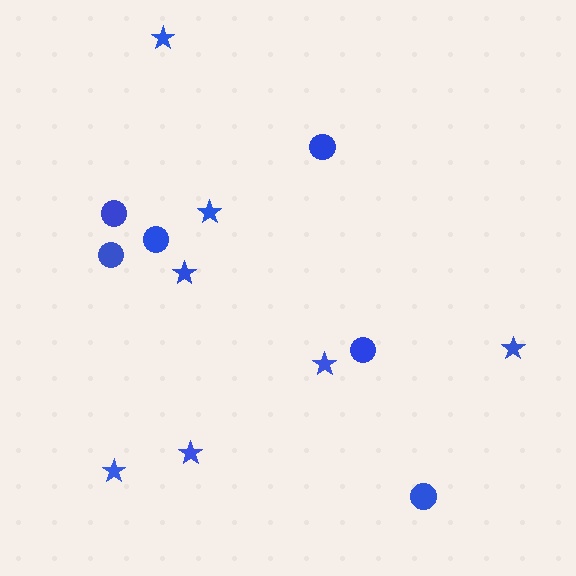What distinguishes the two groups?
There are 2 groups: one group of stars (7) and one group of circles (6).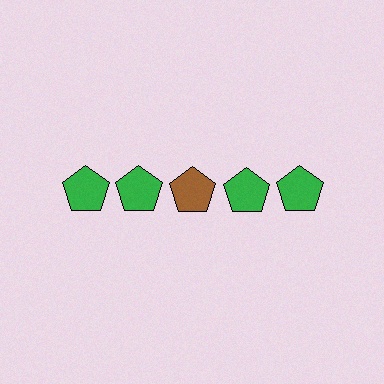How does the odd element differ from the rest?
It has a different color: brown instead of green.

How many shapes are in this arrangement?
There are 5 shapes arranged in a grid pattern.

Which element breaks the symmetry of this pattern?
The brown pentagon in the top row, center column breaks the symmetry. All other shapes are green pentagons.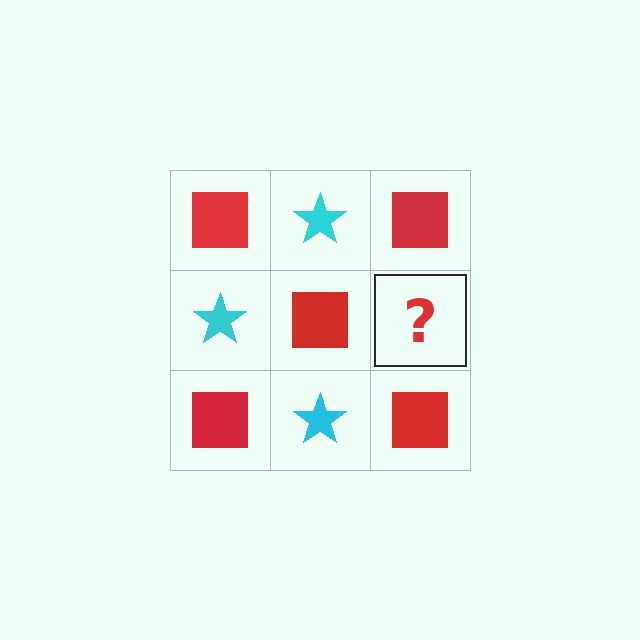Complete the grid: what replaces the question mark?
The question mark should be replaced with a cyan star.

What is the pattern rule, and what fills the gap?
The rule is that it alternates red square and cyan star in a checkerboard pattern. The gap should be filled with a cyan star.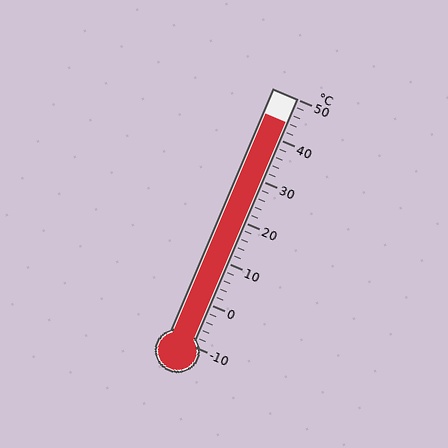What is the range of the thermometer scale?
The thermometer scale ranges from -10°C to 50°C.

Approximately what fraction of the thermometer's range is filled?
The thermometer is filled to approximately 90% of its range.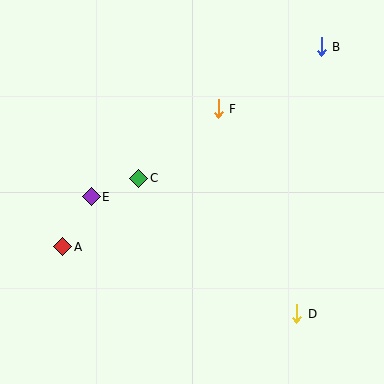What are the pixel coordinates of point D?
Point D is at (297, 314).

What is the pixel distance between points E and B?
The distance between E and B is 274 pixels.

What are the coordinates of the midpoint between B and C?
The midpoint between B and C is at (230, 112).